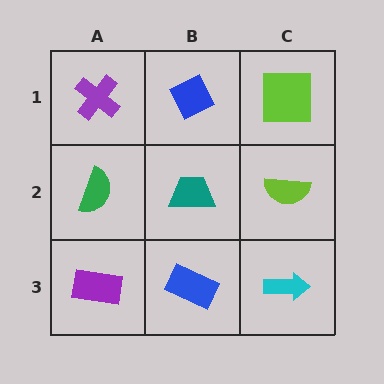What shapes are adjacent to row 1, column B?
A teal trapezoid (row 2, column B), a purple cross (row 1, column A), a lime square (row 1, column C).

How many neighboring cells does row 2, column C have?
3.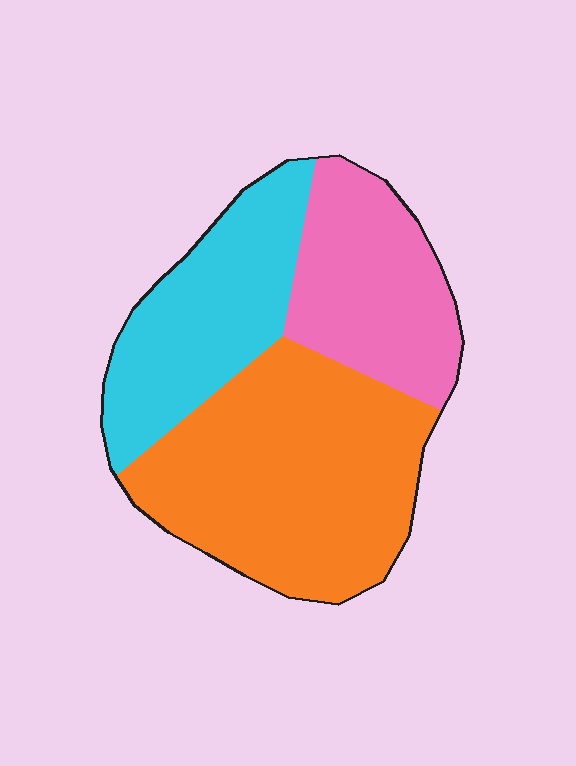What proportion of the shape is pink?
Pink covers roughly 25% of the shape.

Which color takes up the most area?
Orange, at roughly 45%.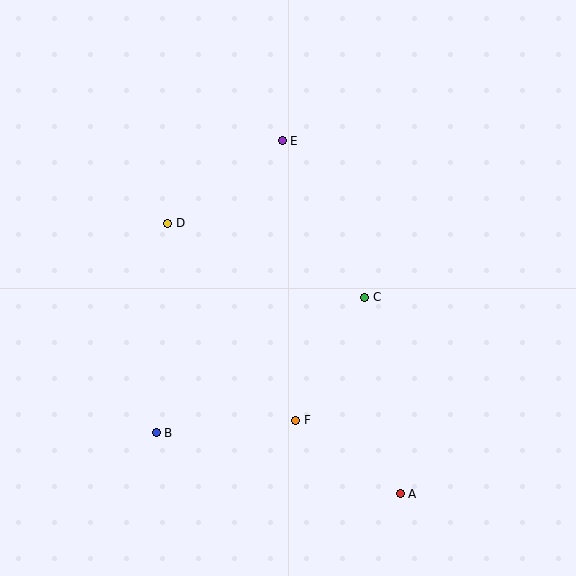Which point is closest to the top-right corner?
Point E is closest to the top-right corner.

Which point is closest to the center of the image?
Point C at (365, 297) is closest to the center.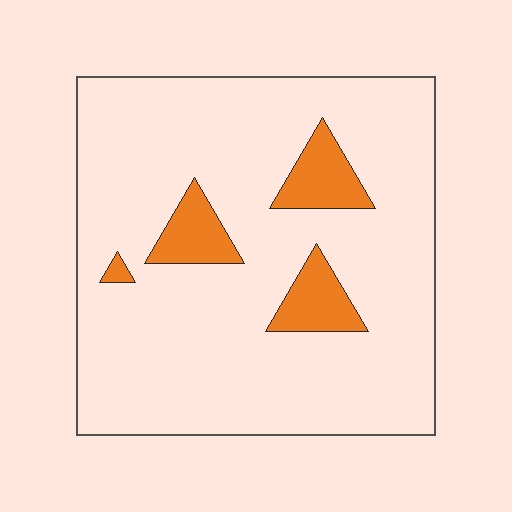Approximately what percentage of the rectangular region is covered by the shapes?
Approximately 10%.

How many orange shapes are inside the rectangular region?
4.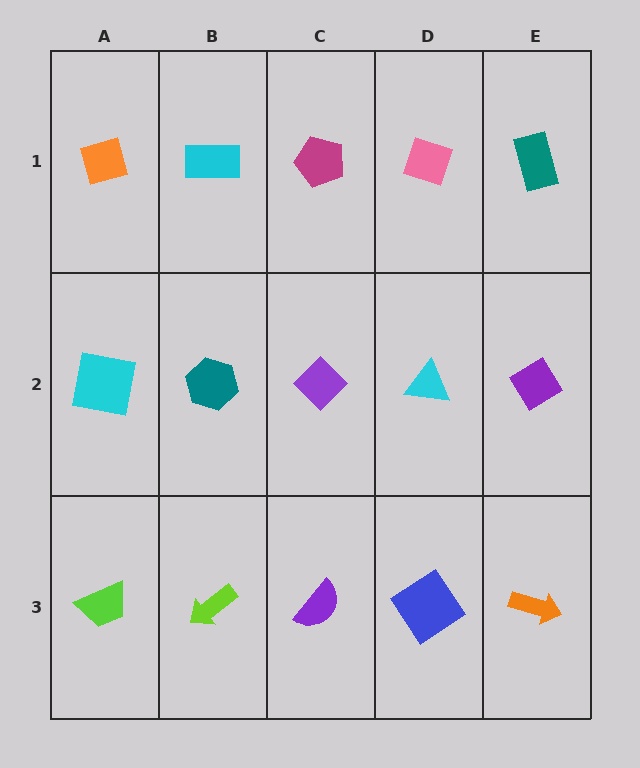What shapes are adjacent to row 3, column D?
A cyan triangle (row 2, column D), a purple semicircle (row 3, column C), an orange arrow (row 3, column E).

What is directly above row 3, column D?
A cyan triangle.